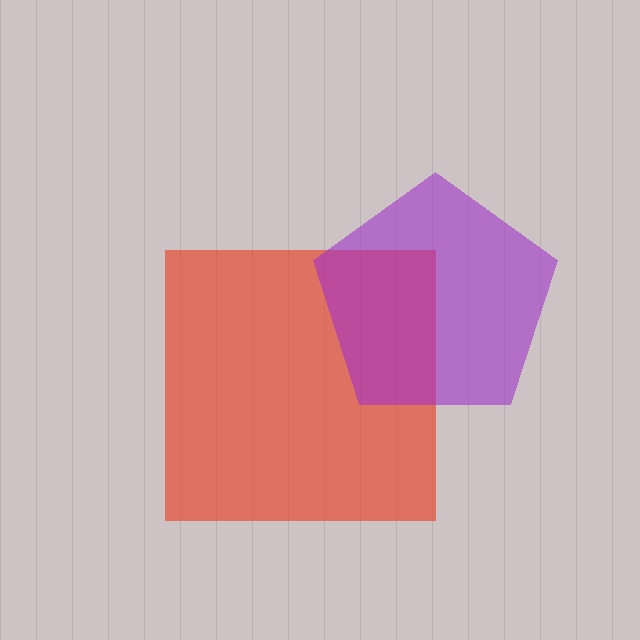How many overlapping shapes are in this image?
There are 2 overlapping shapes in the image.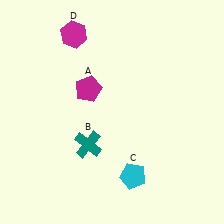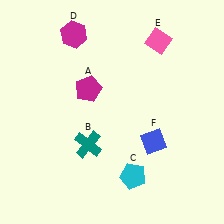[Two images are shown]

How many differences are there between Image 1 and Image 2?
There are 2 differences between the two images.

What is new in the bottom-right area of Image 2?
A blue diamond (F) was added in the bottom-right area of Image 2.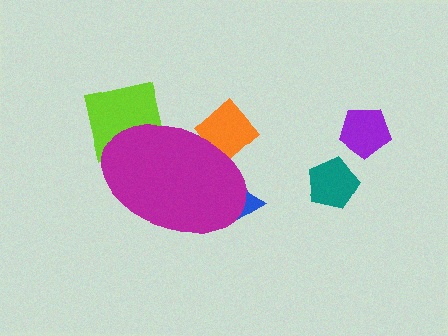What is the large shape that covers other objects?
A magenta ellipse.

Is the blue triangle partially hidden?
Yes, the blue triangle is partially hidden behind the magenta ellipse.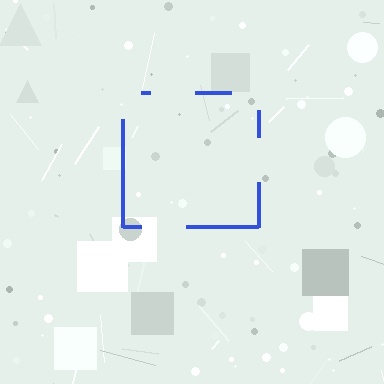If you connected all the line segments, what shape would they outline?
They would outline a square.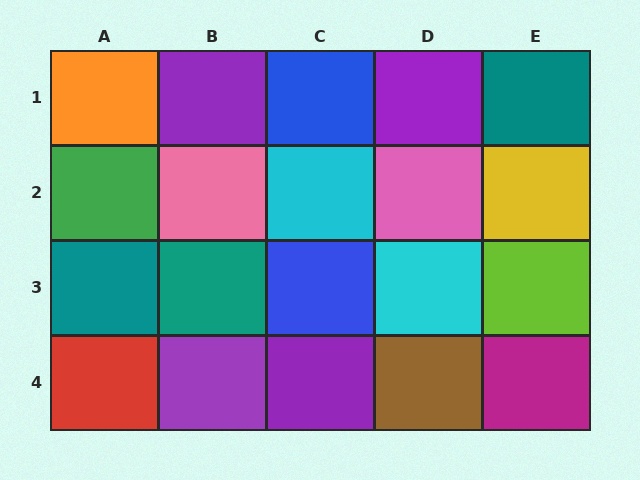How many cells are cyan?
2 cells are cyan.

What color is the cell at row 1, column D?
Purple.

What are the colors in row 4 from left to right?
Red, purple, purple, brown, magenta.